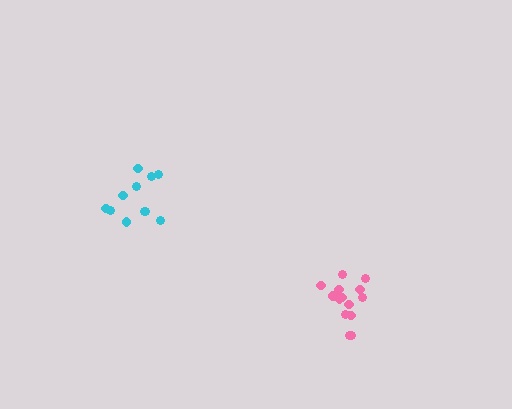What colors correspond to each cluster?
The clusters are colored: cyan, pink.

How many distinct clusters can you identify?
There are 2 distinct clusters.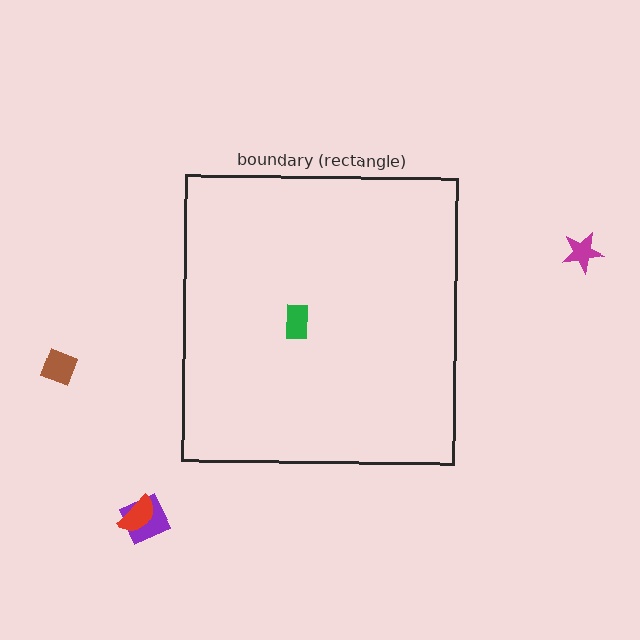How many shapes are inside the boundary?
1 inside, 4 outside.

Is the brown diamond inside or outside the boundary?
Outside.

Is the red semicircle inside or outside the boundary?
Outside.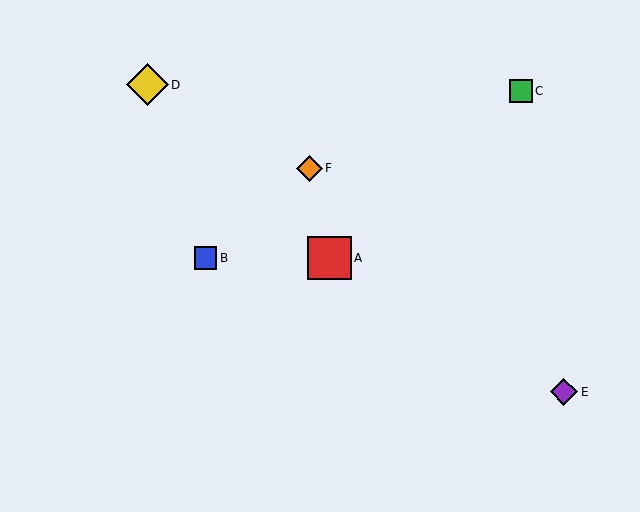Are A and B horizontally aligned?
Yes, both are at y≈258.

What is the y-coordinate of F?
Object F is at y≈168.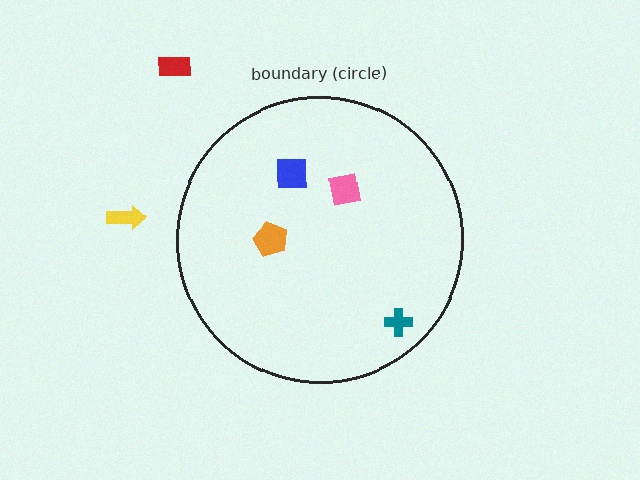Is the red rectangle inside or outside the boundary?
Outside.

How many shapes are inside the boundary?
4 inside, 2 outside.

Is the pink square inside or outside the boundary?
Inside.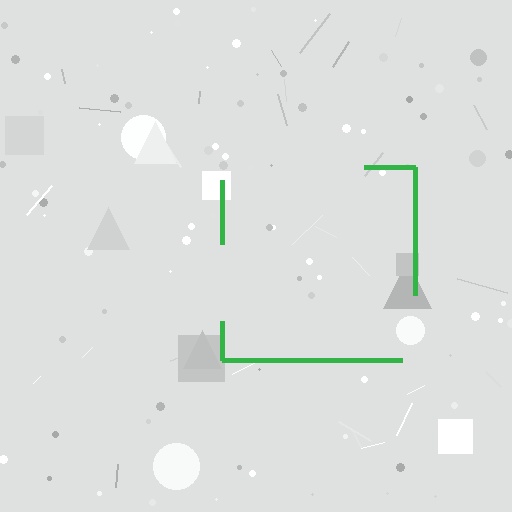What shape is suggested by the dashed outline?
The dashed outline suggests a square.